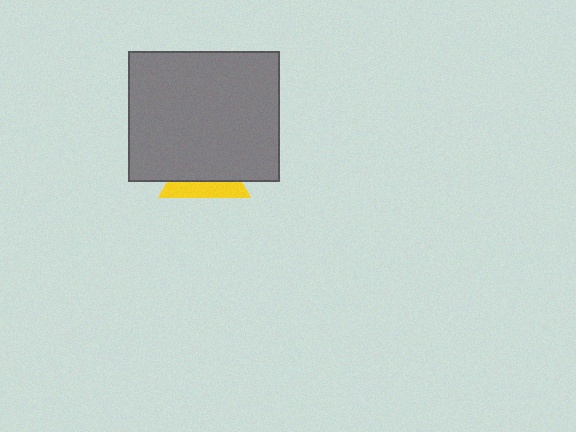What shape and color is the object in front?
The object in front is a gray rectangle.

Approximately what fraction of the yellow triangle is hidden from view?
Roughly 64% of the yellow triangle is hidden behind the gray rectangle.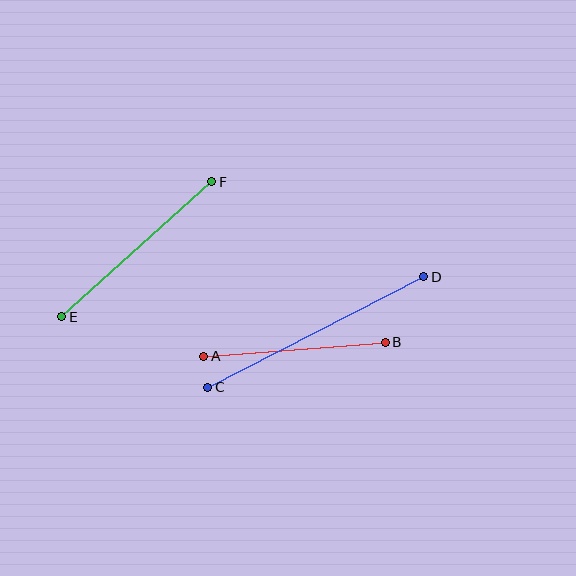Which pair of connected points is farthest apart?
Points C and D are farthest apart.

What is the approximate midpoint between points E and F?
The midpoint is at approximately (137, 249) pixels.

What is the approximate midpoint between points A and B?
The midpoint is at approximately (294, 349) pixels.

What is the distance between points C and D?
The distance is approximately 243 pixels.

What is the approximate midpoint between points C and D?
The midpoint is at approximately (316, 332) pixels.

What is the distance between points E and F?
The distance is approximately 202 pixels.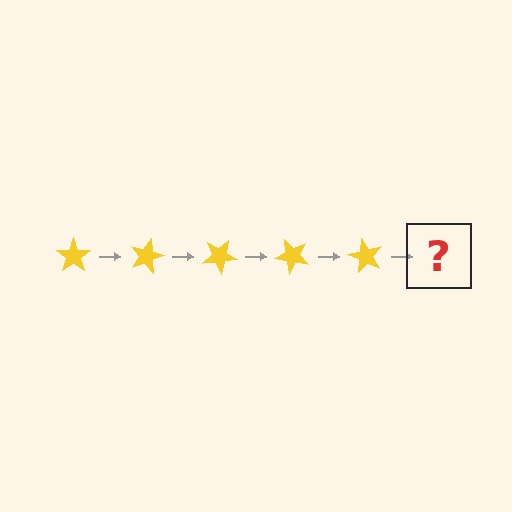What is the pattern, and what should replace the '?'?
The pattern is that the star rotates 15 degrees each step. The '?' should be a yellow star rotated 75 degrees.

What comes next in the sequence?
The next element should be a yellow star rotated 75 degrees.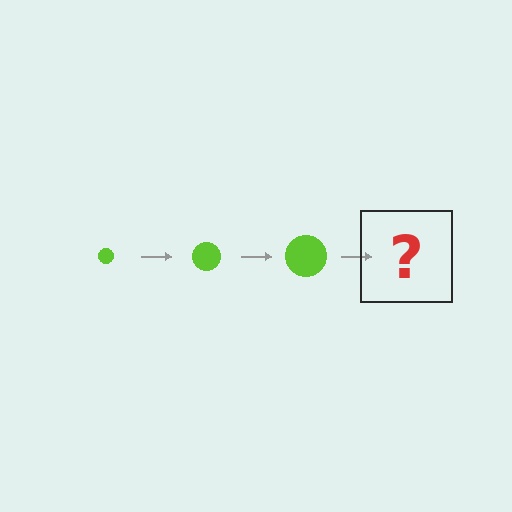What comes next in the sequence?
The next element should be a lime circle, larger than the previous one.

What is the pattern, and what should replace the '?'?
The pattern is that the circle gets progressively larger each step. The '?' should be a lime circle, larger than the previous one.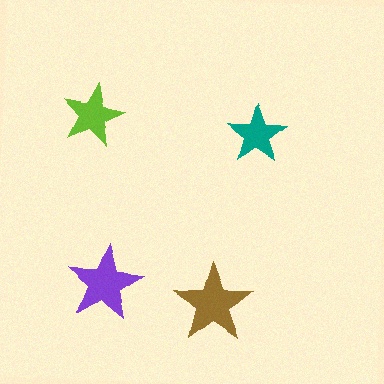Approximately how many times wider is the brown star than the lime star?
About 1.5 times wider.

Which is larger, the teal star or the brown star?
The brown one.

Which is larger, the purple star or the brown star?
The brown one.